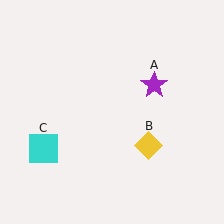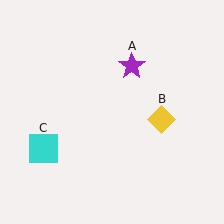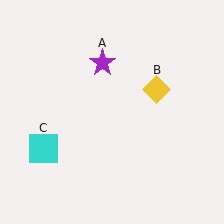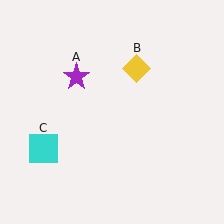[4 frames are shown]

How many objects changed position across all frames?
2 objects changed position: purple star (object A), yellow diamond (object B).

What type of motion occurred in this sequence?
The purple star (object A), yellow diamond (object B) rotated counterclockwise around the center of the scene.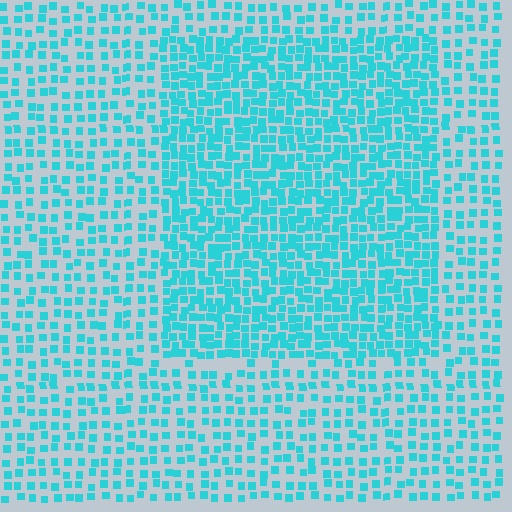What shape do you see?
I see a rectangle.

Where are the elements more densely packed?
The elements are more densely packed inside the rectangle boundary.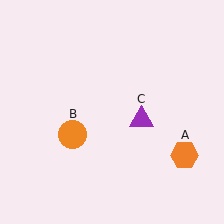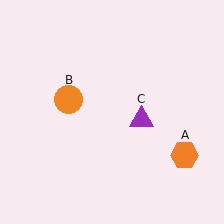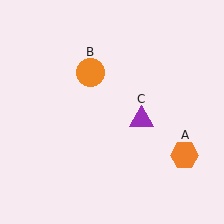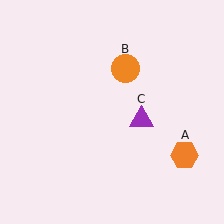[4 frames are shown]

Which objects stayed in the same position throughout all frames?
Orange hexagon (object A) and purple triangle (object C) remained stationary.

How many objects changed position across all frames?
1 object changed position: orange circle (object B).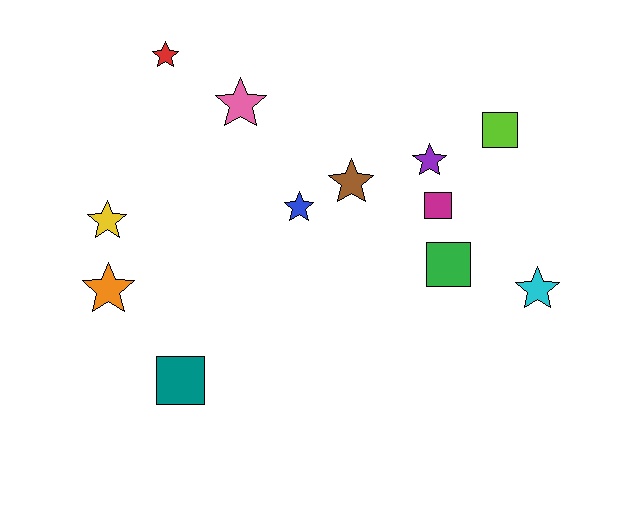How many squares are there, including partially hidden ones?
There are 4 squares.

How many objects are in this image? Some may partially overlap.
There are 12 objects.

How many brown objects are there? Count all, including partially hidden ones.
There is 1 brown object.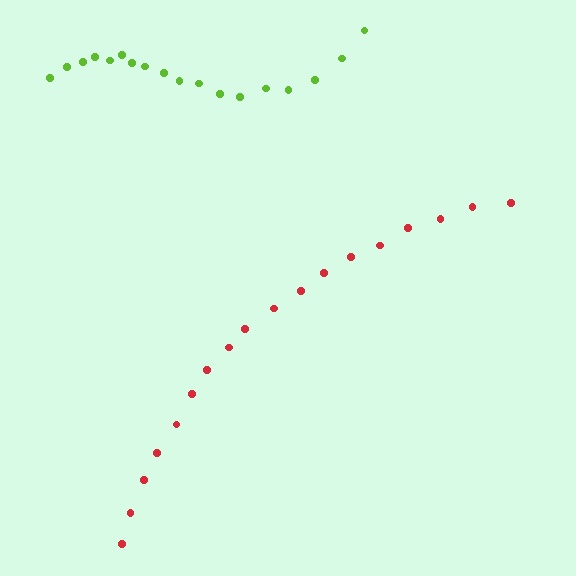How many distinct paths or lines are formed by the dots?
There are 2 distinct paths.